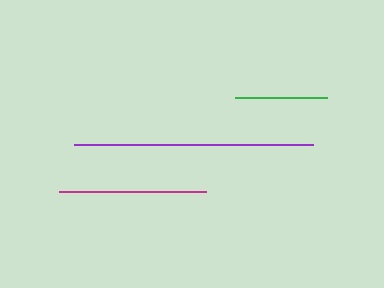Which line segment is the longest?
The purple line is the longest at approximately 239 pixels.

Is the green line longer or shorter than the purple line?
The purple line is longer than the green line.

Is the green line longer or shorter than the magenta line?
The magenta line is longer than the green line.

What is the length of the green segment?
The green segment is approximately 92 pixels long.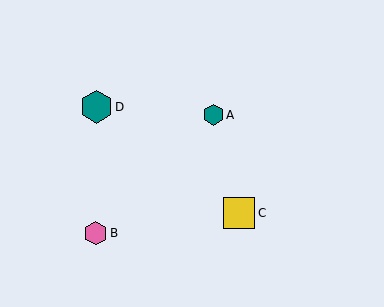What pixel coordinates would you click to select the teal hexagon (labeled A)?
Click at (213, 115) to select the teal hexagon A.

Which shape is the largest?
The teal hexagon (labeled D) is the largest.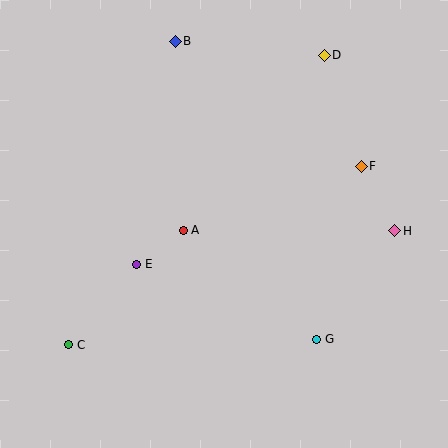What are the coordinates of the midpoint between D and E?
The midpoint between D and E is at (230, 160).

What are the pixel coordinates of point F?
Point F is at (361, 166).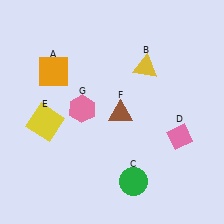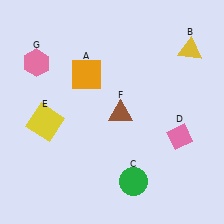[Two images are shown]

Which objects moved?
The objects that moved are: the orange square (A), the yellow triangle (B), the pink hexagon (G).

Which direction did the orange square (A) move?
The orange square (A) moved right.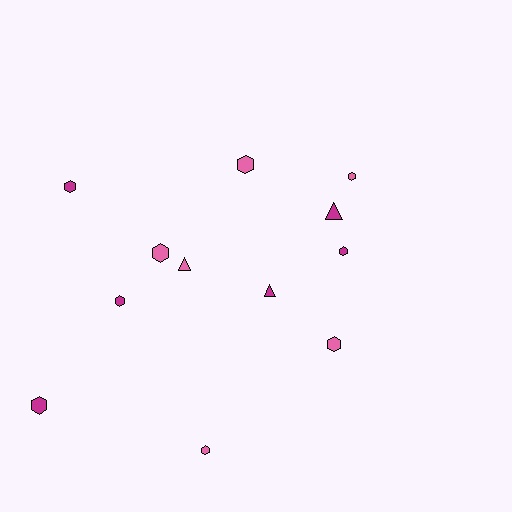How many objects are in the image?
There are 12 objects.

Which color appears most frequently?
Pink, with 6 objects.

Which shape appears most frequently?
Hexagon, with 9 objects.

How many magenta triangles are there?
There are 2 magenta triangles.